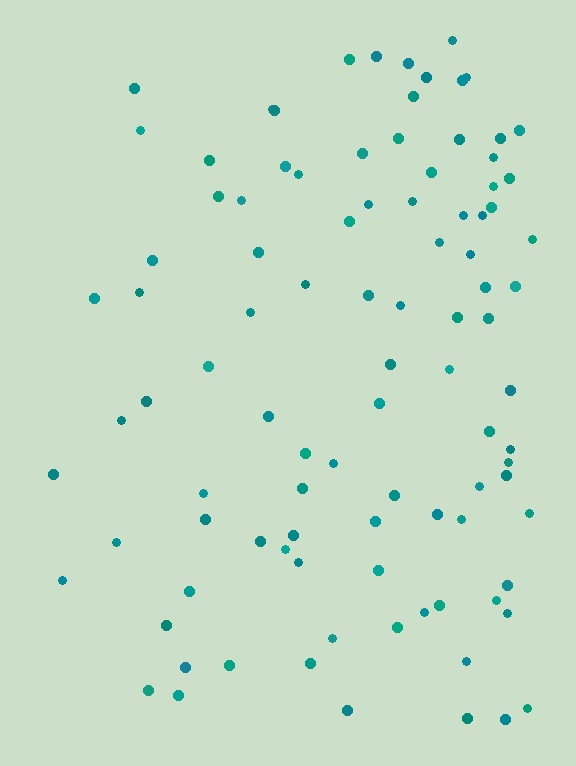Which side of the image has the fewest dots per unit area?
The left.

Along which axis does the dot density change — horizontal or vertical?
Horizontal.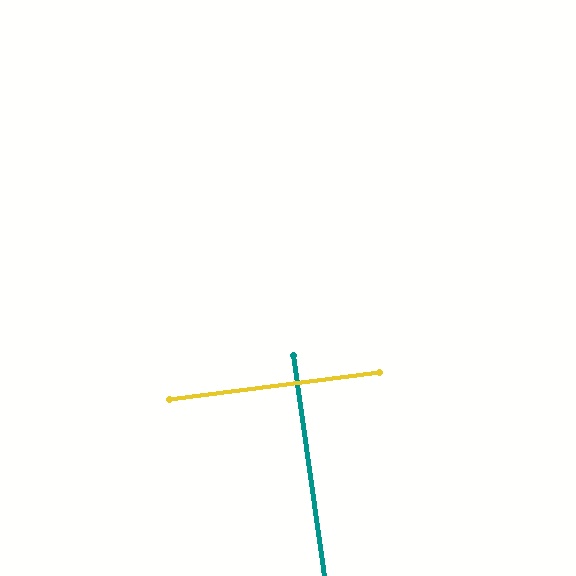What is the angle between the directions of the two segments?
Approximately 89 degrees.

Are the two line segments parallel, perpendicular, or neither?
Perpendicular — they meet at approximately 89°.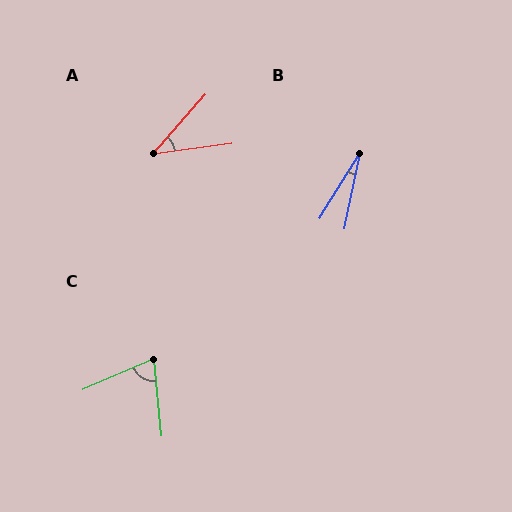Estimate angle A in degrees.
Approximately 42 degrees.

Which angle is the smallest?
B, at approximately 20 degrees.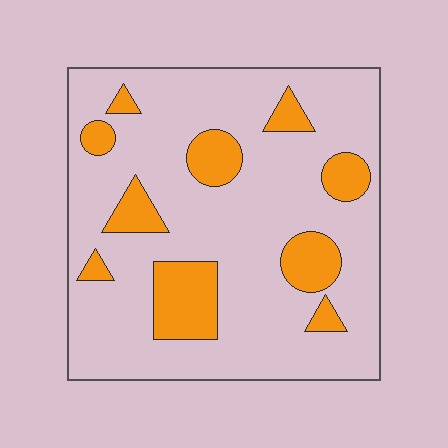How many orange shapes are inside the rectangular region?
10.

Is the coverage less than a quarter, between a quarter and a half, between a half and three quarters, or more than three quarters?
Less than a quarter.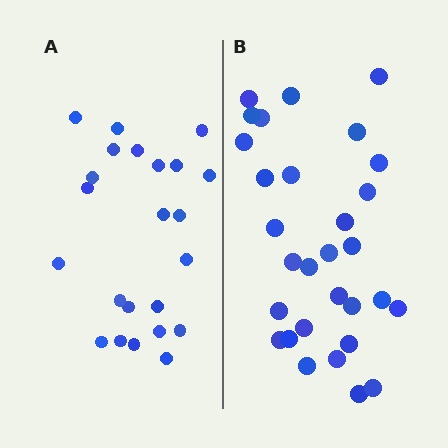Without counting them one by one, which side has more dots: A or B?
Region B (the right region) has more dots.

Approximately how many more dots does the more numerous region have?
Region B has roughly 8 or so more dots than region A.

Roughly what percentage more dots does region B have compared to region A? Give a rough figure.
About 30% more.